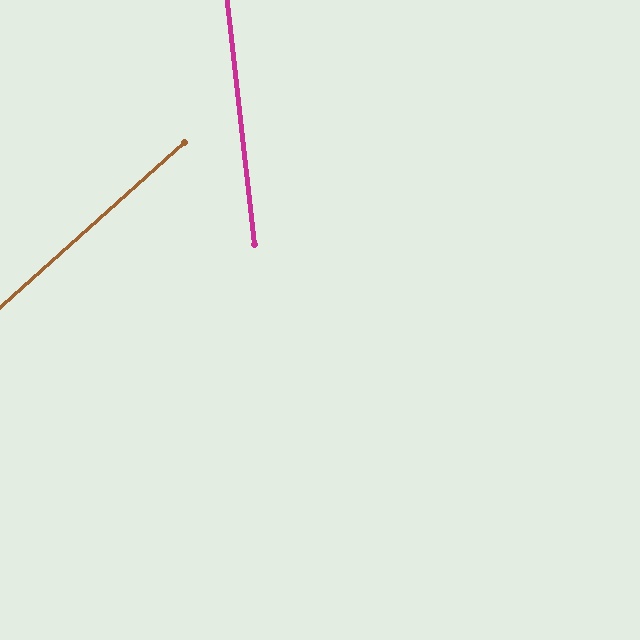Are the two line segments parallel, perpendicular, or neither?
Neither parallel nor perpendicular — they differ by about 55°.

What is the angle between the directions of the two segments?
Approximately 55 degrees.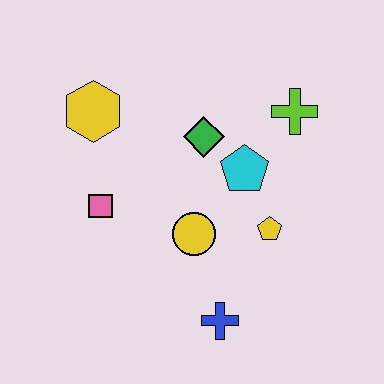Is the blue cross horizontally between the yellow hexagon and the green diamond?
No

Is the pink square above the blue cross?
Yes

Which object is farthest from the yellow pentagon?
The yellow hexagon is farthest from the yellow pentagon.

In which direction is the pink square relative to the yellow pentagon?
The pink square is to the left of the yellow pentagon.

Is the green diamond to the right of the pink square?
Yes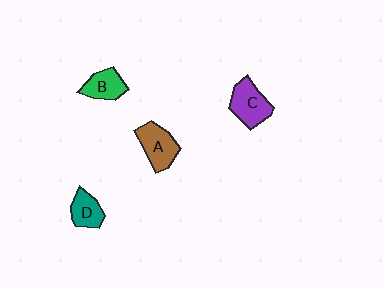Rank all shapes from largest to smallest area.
From largest to smallest: C (purple), A (brown), B (green), D (teal).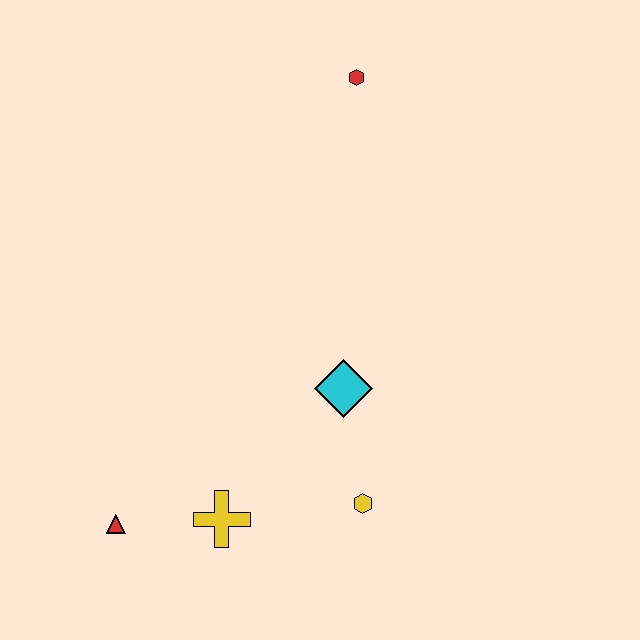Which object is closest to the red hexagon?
The cyan diamond is closest to the red hexagon.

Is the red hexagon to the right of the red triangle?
Yes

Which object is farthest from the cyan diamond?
The red hexagon is farthest from the cyan diamond.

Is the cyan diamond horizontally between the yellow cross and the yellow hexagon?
Yes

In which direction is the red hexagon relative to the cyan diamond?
The red hexagon is above the cyan diamond.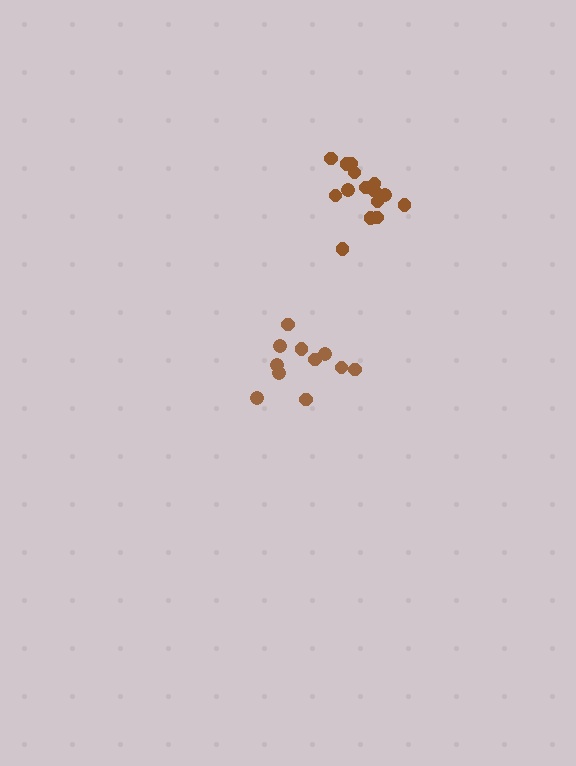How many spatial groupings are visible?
There are 2 spatial groupings.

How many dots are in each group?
Group 1: 15 dots, Group 2: 11 dots (26 total).